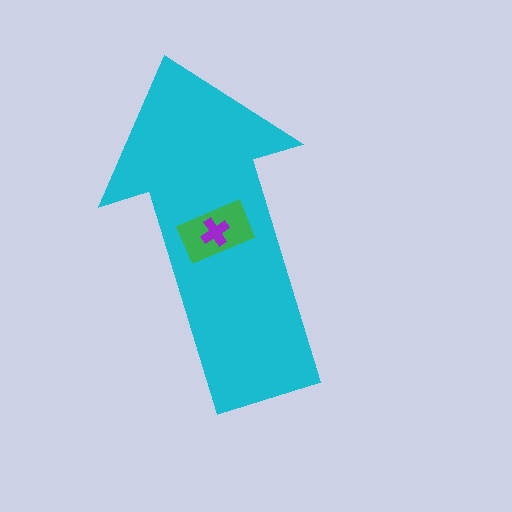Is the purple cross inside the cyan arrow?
Yes.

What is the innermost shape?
The purple cross.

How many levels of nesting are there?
3.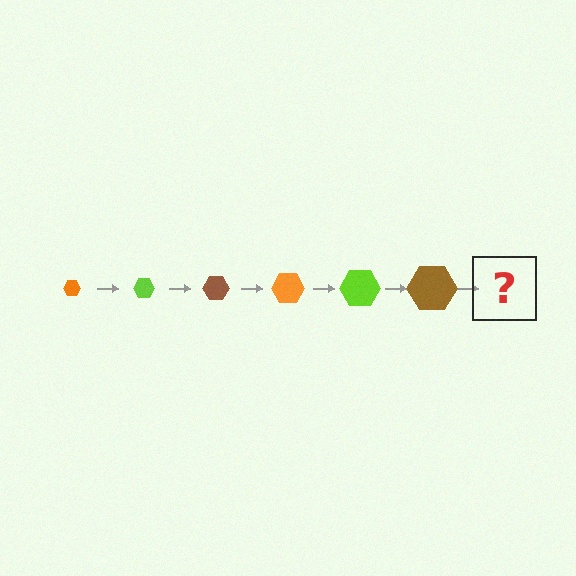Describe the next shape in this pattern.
It should be an orange hexagon, larger than the previous one.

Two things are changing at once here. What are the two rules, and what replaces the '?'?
The two rules are that the hexagon grows larger each step and the color cycles through orange, lime, and brown. The '?' should be an orange hexagon, larger than the previous one.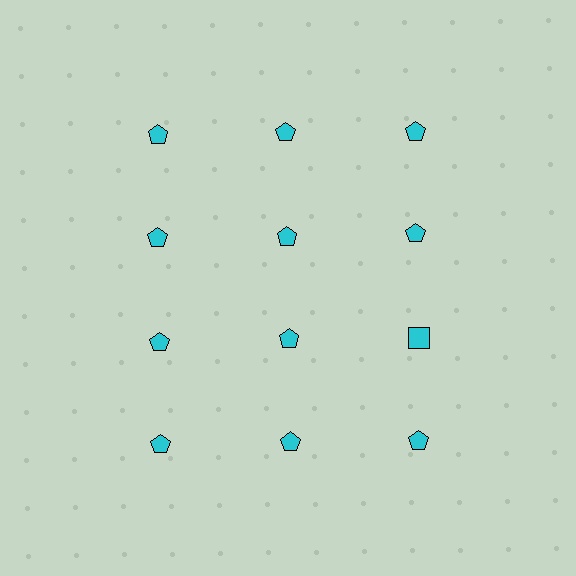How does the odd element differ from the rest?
It has a different shape: square instead of pentagon.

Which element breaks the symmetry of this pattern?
The cyan square in the third row, center column breaks the symmetry. All other shapes are cyan pentagons.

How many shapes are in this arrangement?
There are 12 shapes arranged in a grid pattern.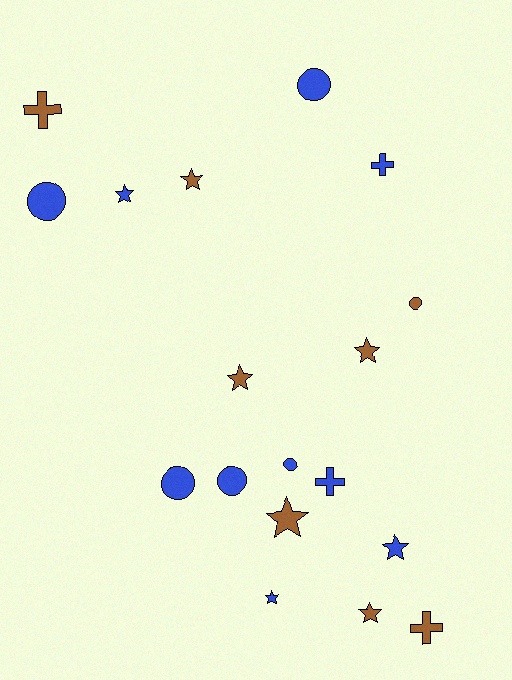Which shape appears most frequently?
Star, with 8 objects.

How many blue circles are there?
There are 5 blue circles.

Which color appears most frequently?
Blue, with 10 objects.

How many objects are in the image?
There are 18 objects.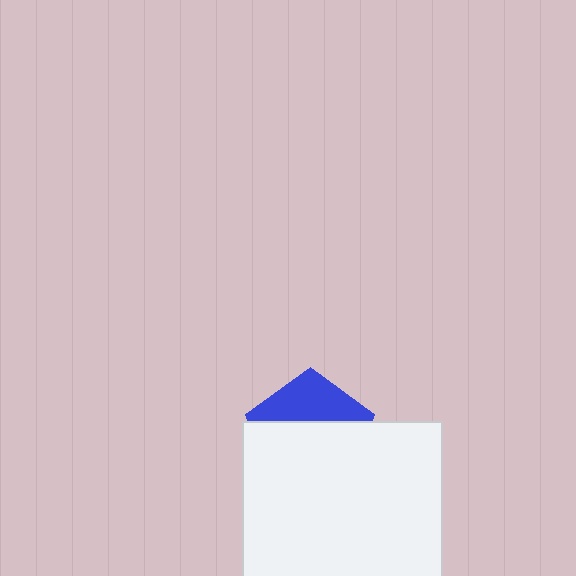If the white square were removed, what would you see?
You would see the complete blue pentagon.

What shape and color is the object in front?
The object in front is a white square.